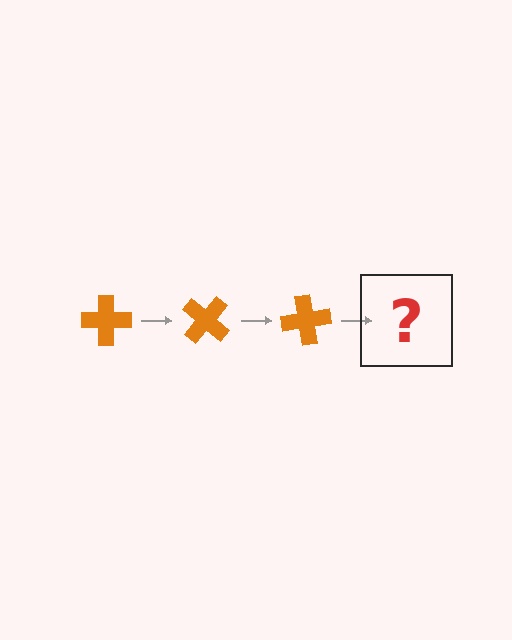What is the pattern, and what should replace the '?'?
The pattern is that the cross rotates 40 degrees each step. The '?' should be an orange cross rotated 120 degrees.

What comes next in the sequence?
The next element should be an orange cross rotated 120 degrees.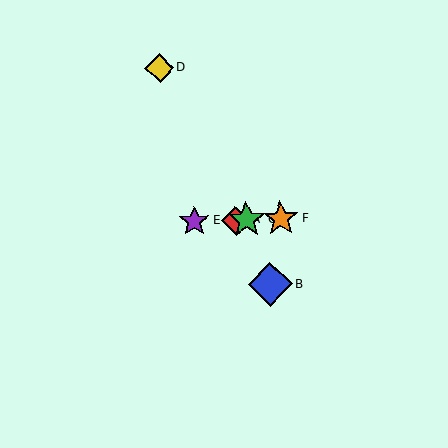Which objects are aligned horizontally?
Objects A, C, E, F are aligned horizontally.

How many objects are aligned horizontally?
4 objects (A, C, E, F) are aligned horizontally.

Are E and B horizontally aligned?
No, E is at y≈221 and B is at y≈284.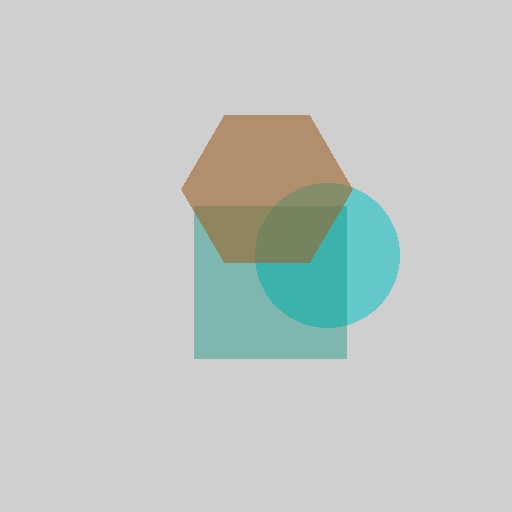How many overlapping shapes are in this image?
There are 3 overlapping shapes in the image.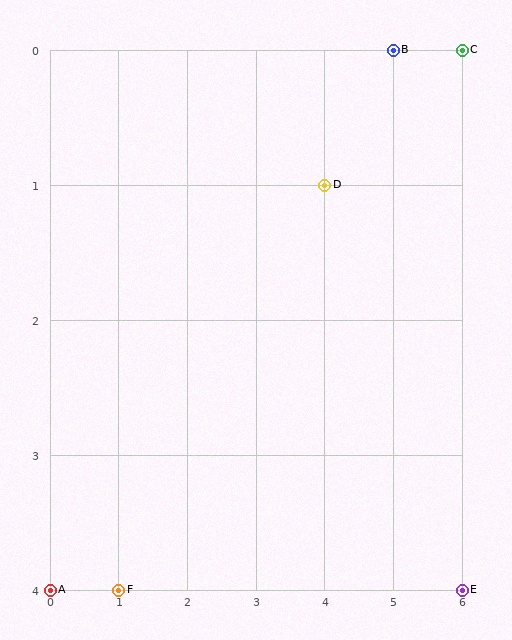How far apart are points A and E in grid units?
Points A and E are 6 columns apart.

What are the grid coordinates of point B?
Point B is at grid coordinates (5, 0).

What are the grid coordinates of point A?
Point A is at grid coordinates (0, 4).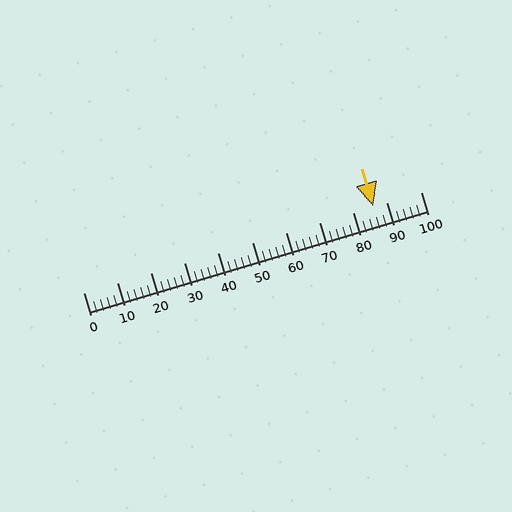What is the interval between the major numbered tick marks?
The major tick marks are spaced 10 units apart.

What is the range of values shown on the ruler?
The ruler shows values from 0 to 100.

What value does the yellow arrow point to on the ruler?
The yellow arrow points to approximately 86.